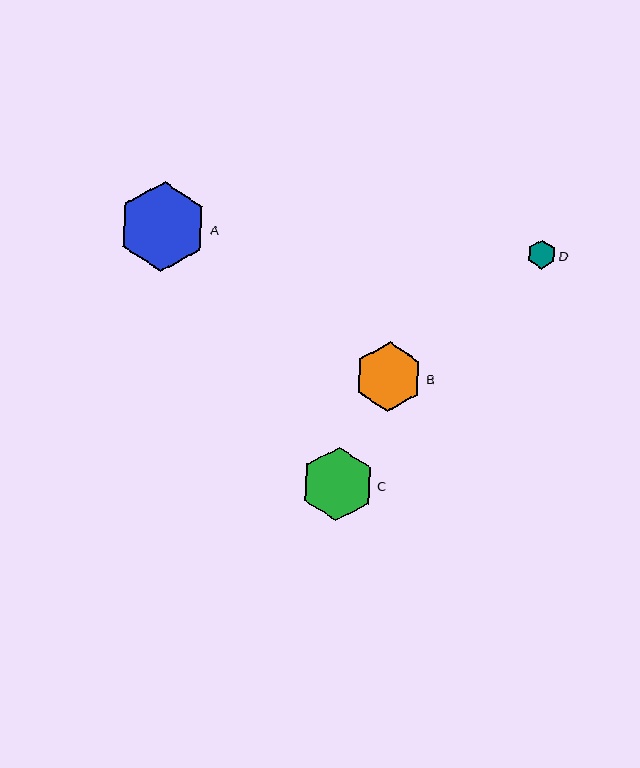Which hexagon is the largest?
Hexagon A is the largest with a size of approximately 89 pixels.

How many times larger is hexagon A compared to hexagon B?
Hexagon A is approximately 1.3 times the size of hexagon B.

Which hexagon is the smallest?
Hexagon D is the smallest with a size of approximately 29 pixels.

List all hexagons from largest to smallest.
From largest to smallest: A, C, B, D.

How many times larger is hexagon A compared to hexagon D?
Hexagon A is approximately 3.1 times the size of hexagon D.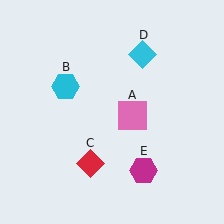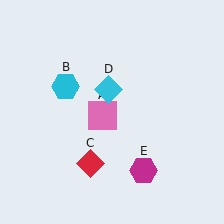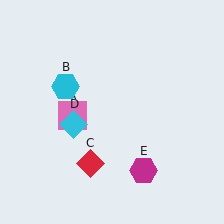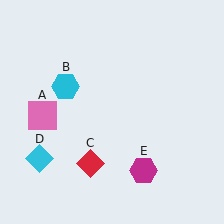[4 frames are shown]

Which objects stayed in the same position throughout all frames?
Cyan hexagon (object B) and red diamond (object C) and magenta hexagon (object E) remained stationary.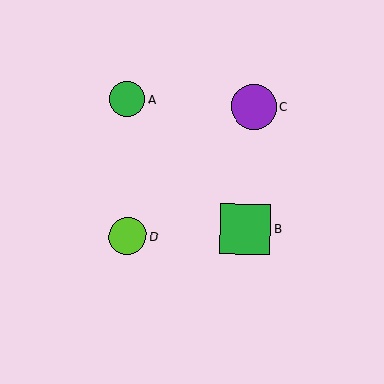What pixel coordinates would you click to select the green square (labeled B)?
Click at (245, 229) to select the green square B.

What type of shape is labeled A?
Shape A is a green circle.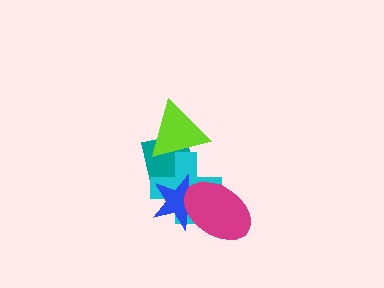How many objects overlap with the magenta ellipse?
2 objects overlap with the magenta ellipse.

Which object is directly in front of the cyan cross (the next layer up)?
The blue star is directly in front of the cyan cross.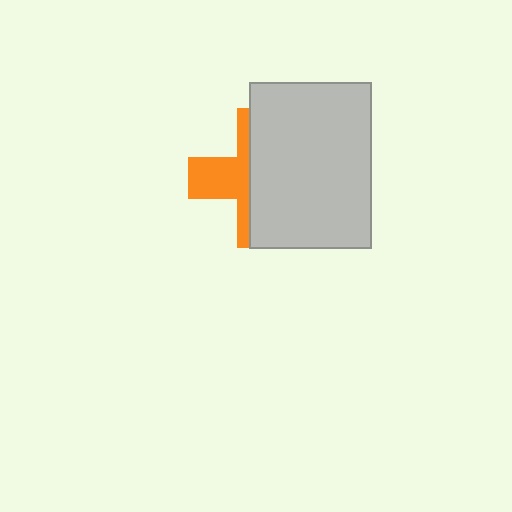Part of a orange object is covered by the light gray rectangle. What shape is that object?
It is a cross.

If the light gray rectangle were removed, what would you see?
You would see the complete orange cross.